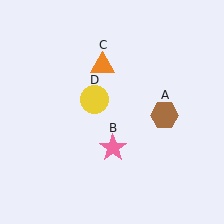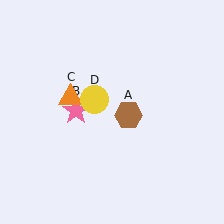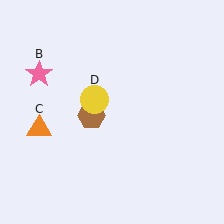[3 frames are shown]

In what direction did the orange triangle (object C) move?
The orange triangle (object C) moved down and to the left.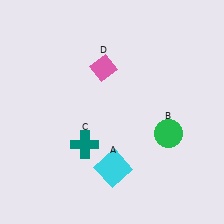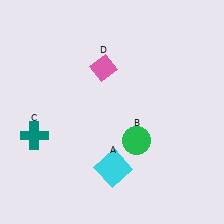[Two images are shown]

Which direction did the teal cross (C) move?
The teal cross (C) moved left.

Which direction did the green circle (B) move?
The green circle (B) moved left.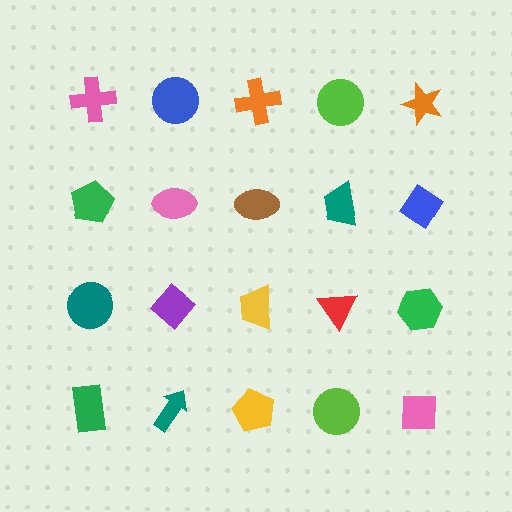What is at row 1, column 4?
A lime circle.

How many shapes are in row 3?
5 shapes.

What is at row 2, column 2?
A pink ellipse.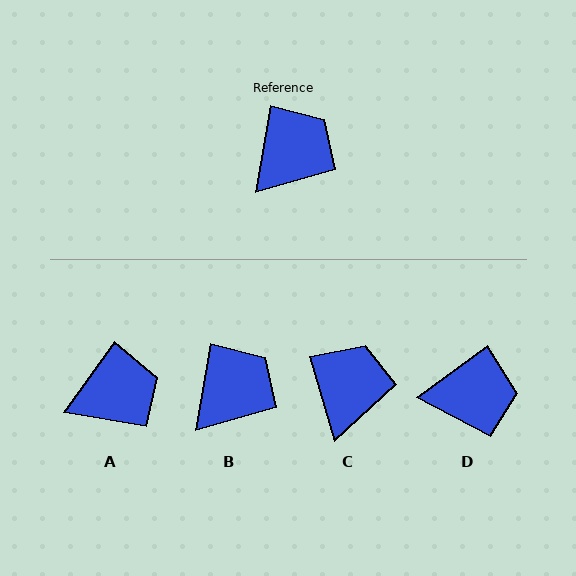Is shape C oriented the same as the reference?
No, it is off by about 26 degrees.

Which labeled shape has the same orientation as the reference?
B.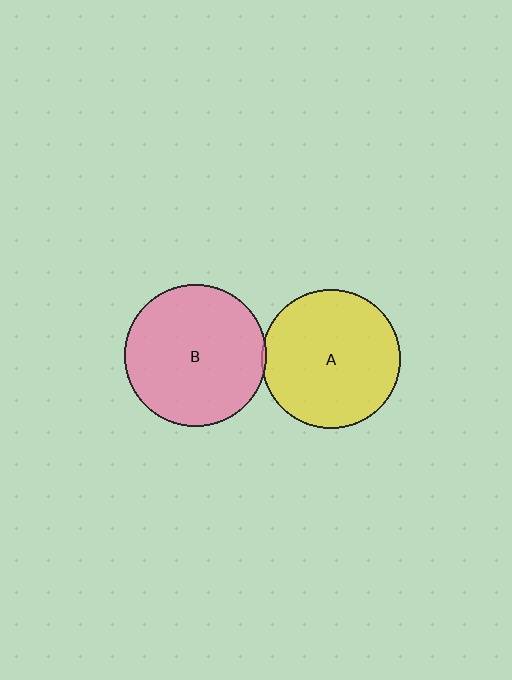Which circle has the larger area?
Circle B (pink).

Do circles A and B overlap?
Yes.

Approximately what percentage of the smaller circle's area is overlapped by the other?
Approximately 5%.